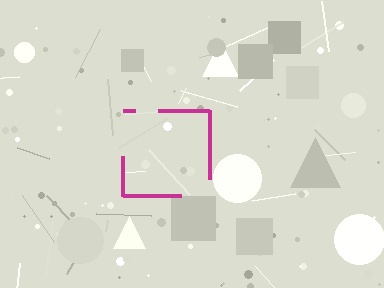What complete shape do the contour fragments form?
The contour fragments form a square.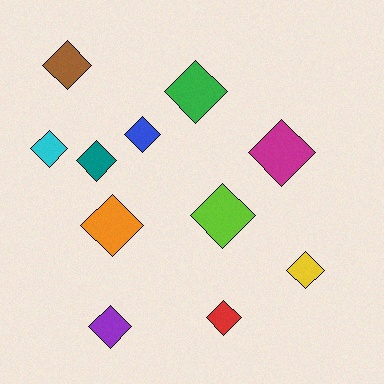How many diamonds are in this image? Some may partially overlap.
There are 11 diamonds.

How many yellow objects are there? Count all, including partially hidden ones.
There is 1 yellow object.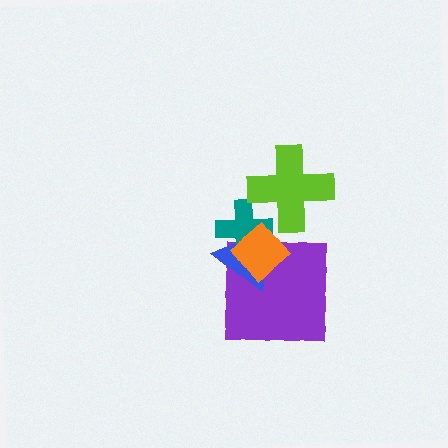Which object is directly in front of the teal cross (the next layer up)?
The orange diamond is directly in front of the teal cross.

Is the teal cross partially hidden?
Yes, it is partially covered by another shape.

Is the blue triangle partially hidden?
Yes, it is partially covered by another shape.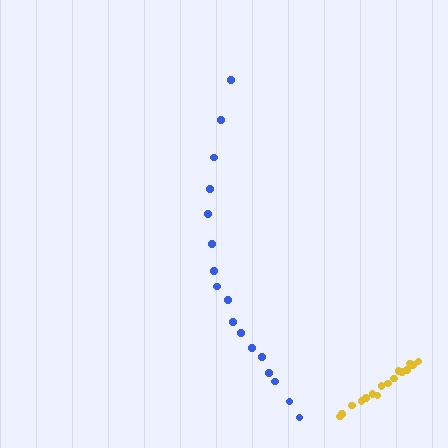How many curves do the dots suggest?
There are 2 distinct paths.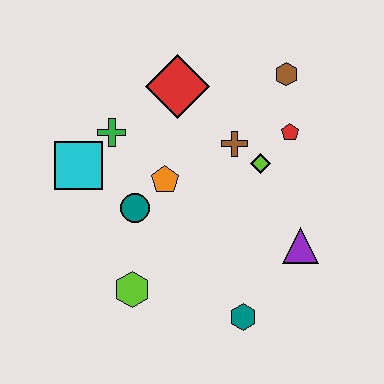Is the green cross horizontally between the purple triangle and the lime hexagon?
No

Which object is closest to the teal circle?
The orange pentagon is closest to the teal circle.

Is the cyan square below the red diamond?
Yes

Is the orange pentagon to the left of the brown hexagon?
Yes